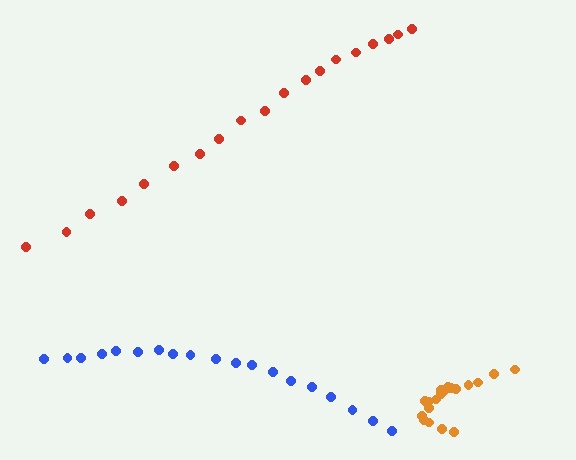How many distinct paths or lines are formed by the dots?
There are 3 distinct paths.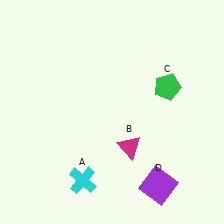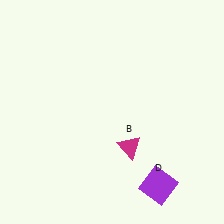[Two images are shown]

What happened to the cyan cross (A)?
The cyan cross (A) was removed in Image 2. It was in the bottom-left area of Image 1.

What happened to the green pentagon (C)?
The green pentagon (C) was removed in Image 2. It was in the top-right area of Image 1.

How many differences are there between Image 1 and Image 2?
There are 2 differences between the two images.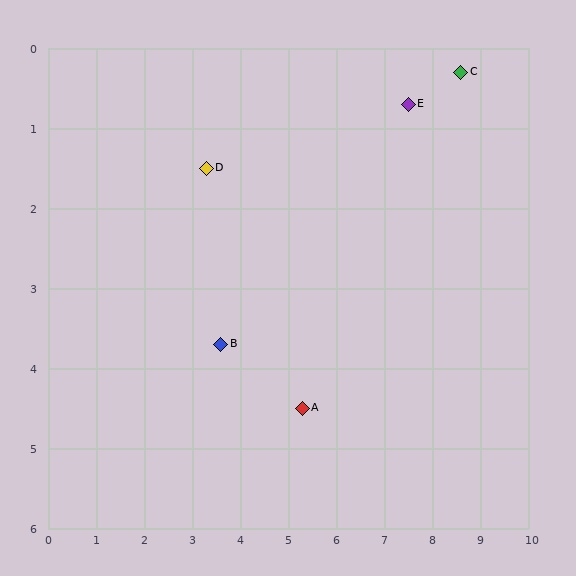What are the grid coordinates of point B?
Point B is at approximately (3.6, 3.7).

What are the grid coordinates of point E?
Point E is at approximately (7.5, 0.7).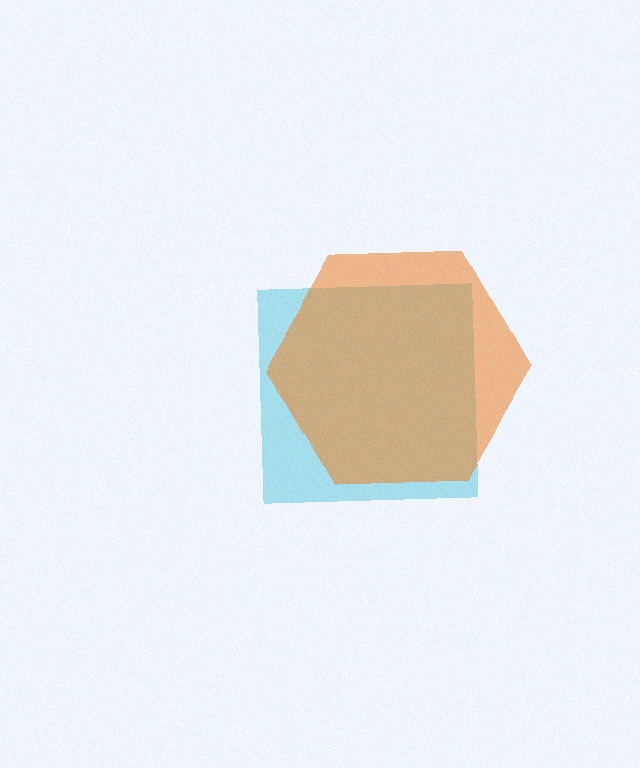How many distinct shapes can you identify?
There are 2 distinct shapes: a cyan square, an orange hexagon.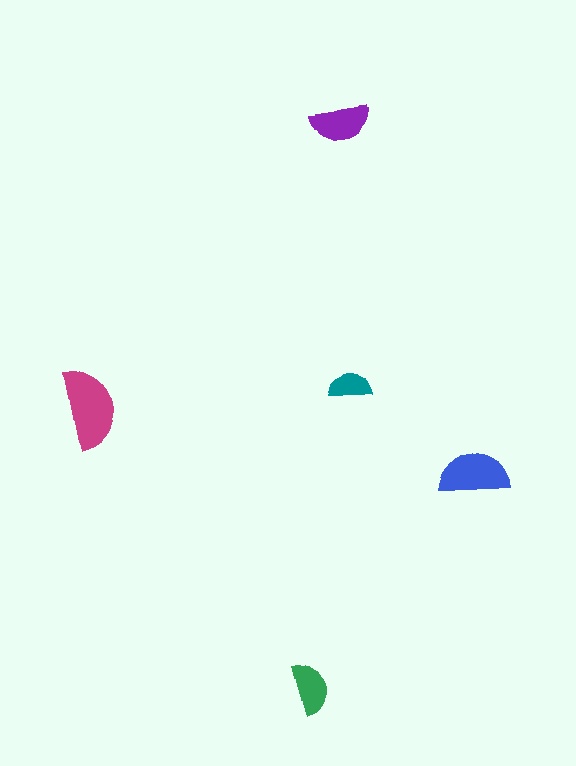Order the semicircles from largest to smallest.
the magenta one, the blue one, the purple one, the green one, the teal one.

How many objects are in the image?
There are 5 objects in the image.